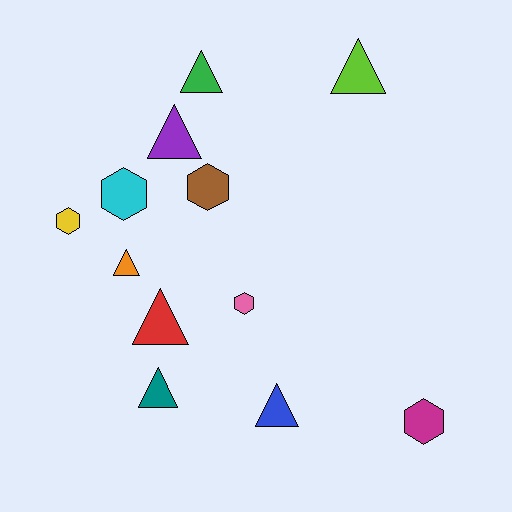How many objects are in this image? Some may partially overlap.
There are 12 objects.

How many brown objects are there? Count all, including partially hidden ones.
There is 1 brown object.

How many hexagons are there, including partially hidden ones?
There are 5 hexagons.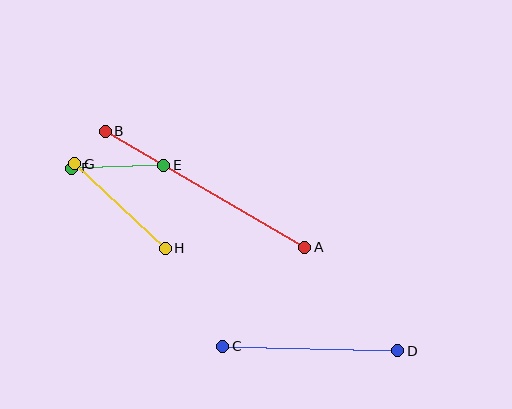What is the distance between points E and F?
The distance is approximately 92 pixels.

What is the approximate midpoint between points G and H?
The midpoint is at approximately (120, 206) pixels.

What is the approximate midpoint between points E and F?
The midpoint is at approximately (118, 167) pixels.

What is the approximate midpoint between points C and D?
The midpoint is at approximately (310, 349) pixels.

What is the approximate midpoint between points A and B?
The midpoint is at approximately (205, 189) pixels.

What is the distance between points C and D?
The distance is approximately 175 pixels.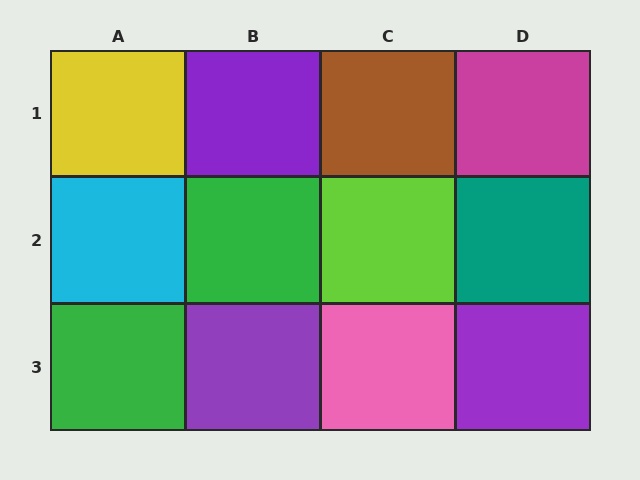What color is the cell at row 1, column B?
Purple.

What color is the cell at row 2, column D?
Teal.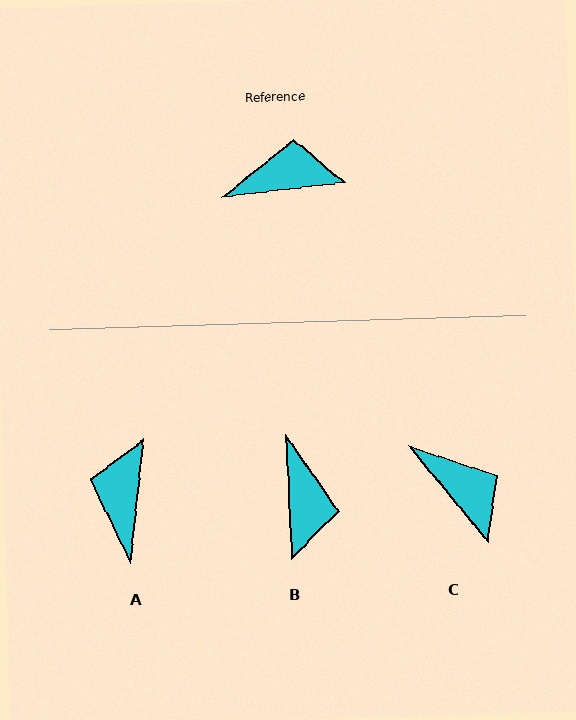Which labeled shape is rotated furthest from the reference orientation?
B, about 94 degrees away.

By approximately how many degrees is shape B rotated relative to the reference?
Approximately 94 degrees clockwise.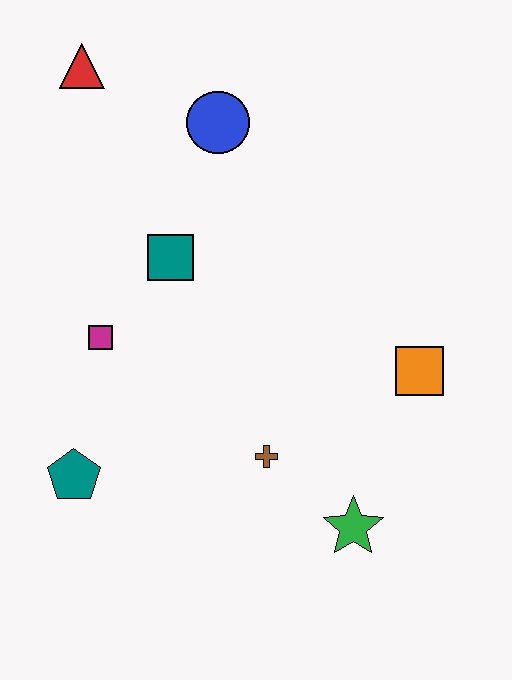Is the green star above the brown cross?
No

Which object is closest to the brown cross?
The green star is closest to the brown cross.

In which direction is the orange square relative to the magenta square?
The orange square is to the right of the magenta square.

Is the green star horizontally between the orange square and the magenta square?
Yes